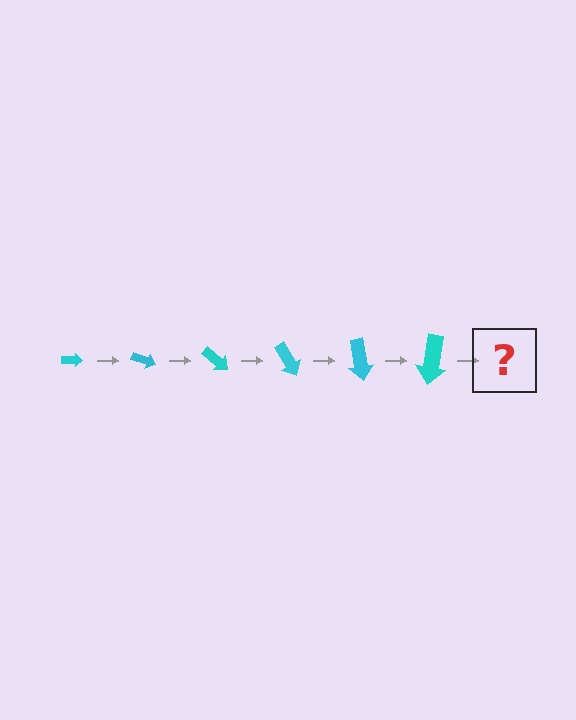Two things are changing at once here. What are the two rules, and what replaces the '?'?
The two rules are that the arrow grows larger each step and it rotates 20 degrees each step. The '?' should be an arrow, larger than the previous one and rotated 120 degrees from the start.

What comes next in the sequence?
The next element should be an arrow, larger than the previous one and rotated 120 degrees from the start.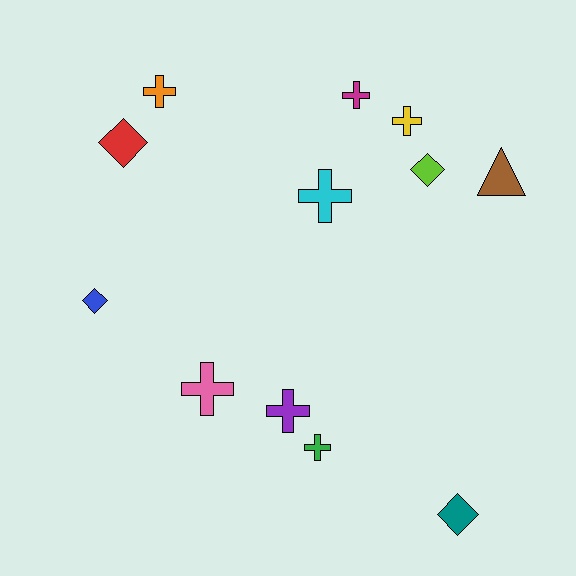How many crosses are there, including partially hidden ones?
There are 7 crosses.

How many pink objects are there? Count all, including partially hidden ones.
There is 1 pink object.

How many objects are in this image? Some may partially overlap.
There are 12 objects.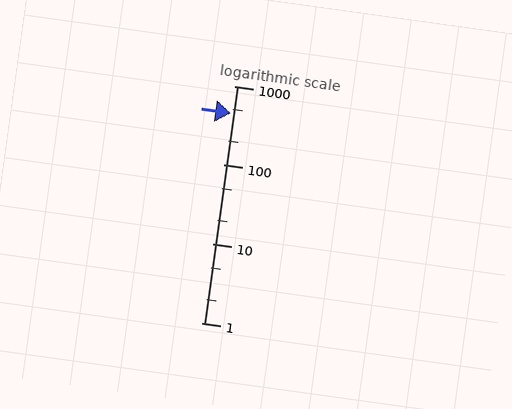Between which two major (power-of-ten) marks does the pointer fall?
The pointer is between 100 and 1000.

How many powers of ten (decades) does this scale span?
The scale spans 3 decades, from 1 to 1000.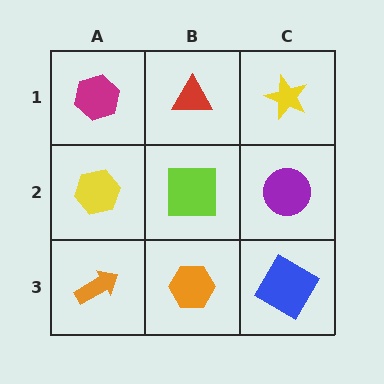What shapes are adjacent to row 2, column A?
A magenta hexagon (row 1, column A), an orange arrow (row 3, column A), a lime square (row 2, column B).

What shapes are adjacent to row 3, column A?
A yellow hexagon (row 2, column A), an orange hexagon (row 3, column B).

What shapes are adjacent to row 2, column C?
A yellow star (row 1, column C), a blue diamond (row 3, column C), a lime square (row 2, column B).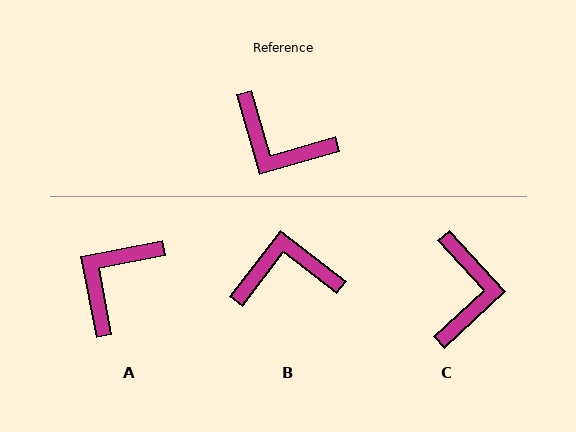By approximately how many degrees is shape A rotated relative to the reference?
Approximately 95 degrees clockwise.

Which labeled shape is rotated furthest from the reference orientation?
B, about 144 degrees away.